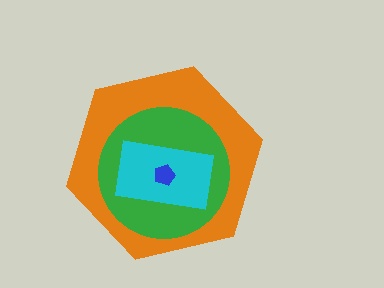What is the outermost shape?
The orange hexagon.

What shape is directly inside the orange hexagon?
The green circle.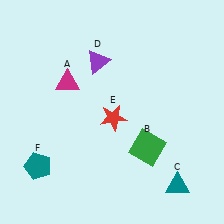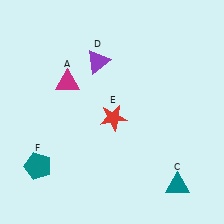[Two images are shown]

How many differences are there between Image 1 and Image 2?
There is 1 difference between the two images.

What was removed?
The green square (B) was removed in Image 2.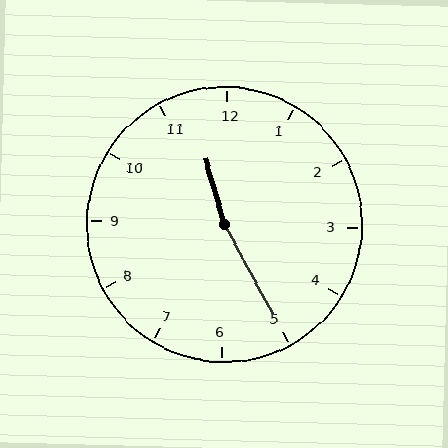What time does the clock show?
11:25.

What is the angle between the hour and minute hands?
Approximately 168 degrees.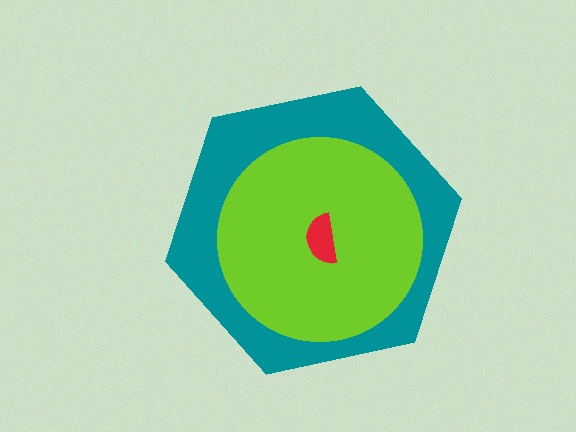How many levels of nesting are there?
3.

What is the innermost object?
The red semicircle.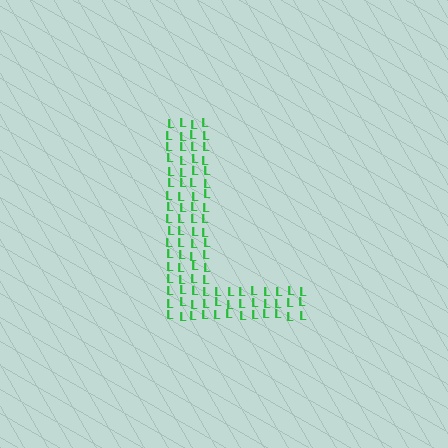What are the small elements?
The small elements are letter L's.